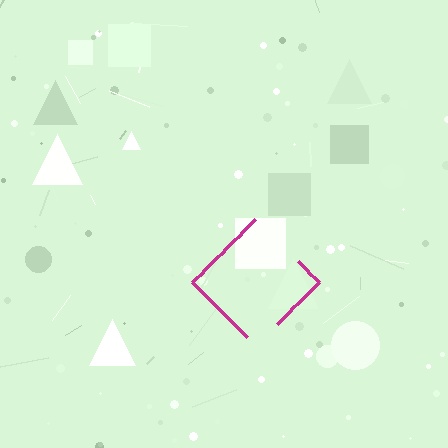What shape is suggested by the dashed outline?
The dashed outline suggests a diamond.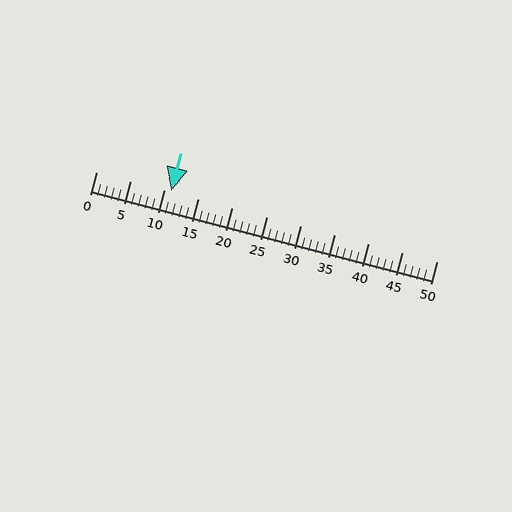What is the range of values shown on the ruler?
The ruler shows values from 0 to 50.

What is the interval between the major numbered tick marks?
The major tick marks are spaced 5 units apart.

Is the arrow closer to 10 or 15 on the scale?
The arrow is closer to 10.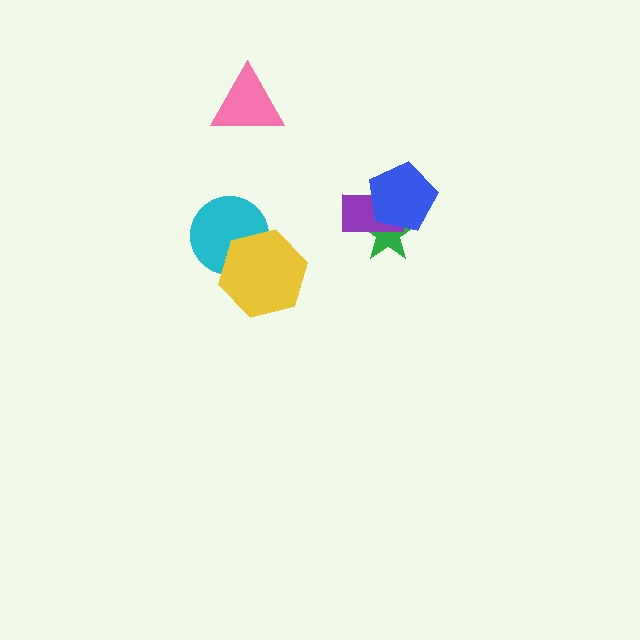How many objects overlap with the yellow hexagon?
1 object overlaps with the yellow hexagon.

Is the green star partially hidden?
Yes, it is partially covered by another shape.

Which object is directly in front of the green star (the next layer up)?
The purple rectangle is directly in front of the green star.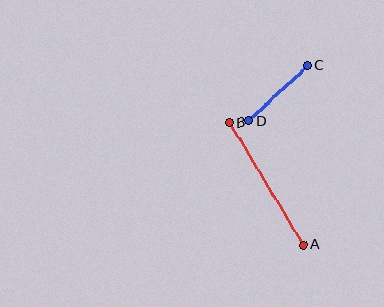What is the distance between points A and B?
The distance is approximately 143 pixels.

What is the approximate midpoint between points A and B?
The midpoint is at approximately (266, 184) pixels.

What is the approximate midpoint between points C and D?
The midpoint is at approximately (278, 93) pixels.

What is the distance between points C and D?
The distance is approximately 81 pixels.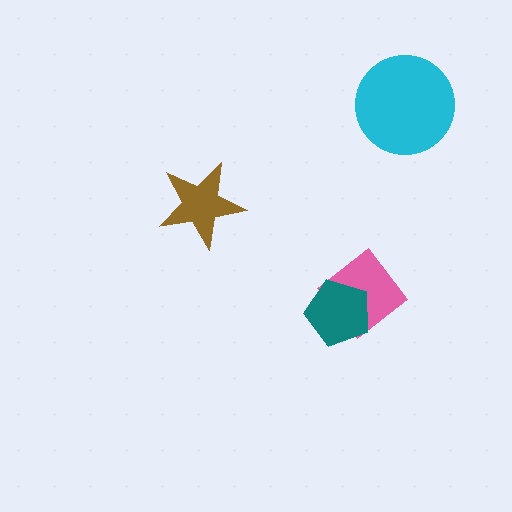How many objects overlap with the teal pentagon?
1 object overlaps with the teal pentagon.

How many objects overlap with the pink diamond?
1 object overlaps with the pink diamond.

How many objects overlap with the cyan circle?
0 objects overlap with the cyan circle.